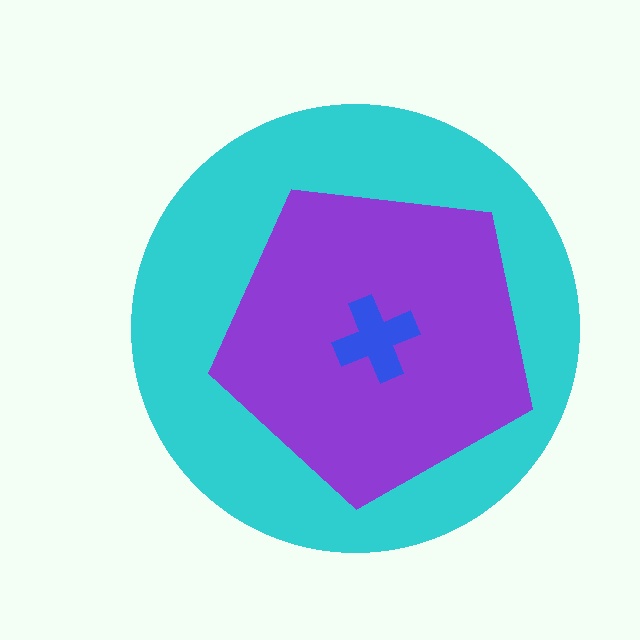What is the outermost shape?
The cyan circle.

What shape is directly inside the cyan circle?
The purple pentagon.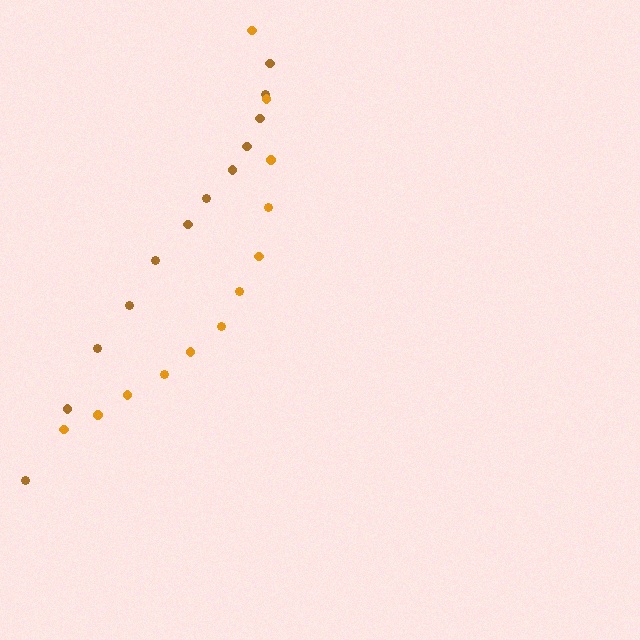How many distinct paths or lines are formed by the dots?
There are 2 distinct paths.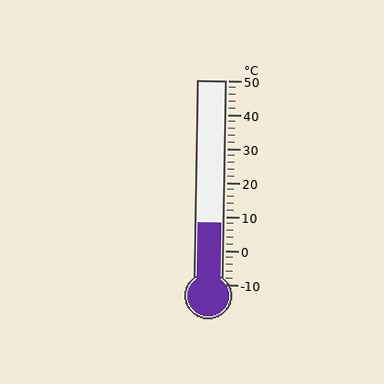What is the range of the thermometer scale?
The thermometer scale ranges from -10°C to 50°C.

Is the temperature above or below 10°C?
The temperature is below 10°C.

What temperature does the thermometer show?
The thermometer shows approximately 8°C.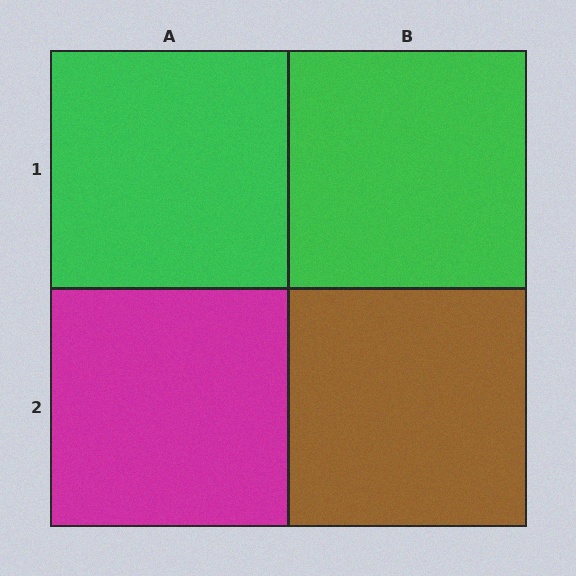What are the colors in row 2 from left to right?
Magenta, brown.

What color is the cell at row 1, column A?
Green.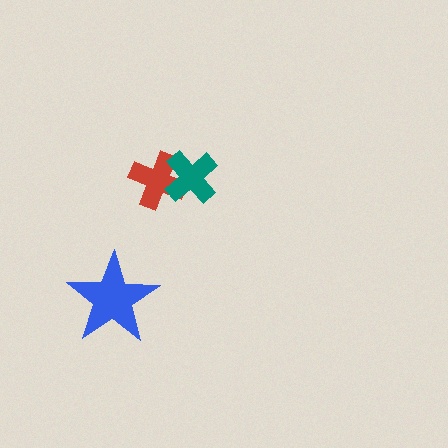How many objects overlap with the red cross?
1 object overlaps with the red cross.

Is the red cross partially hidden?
Yes, it is partially covered by another shape.